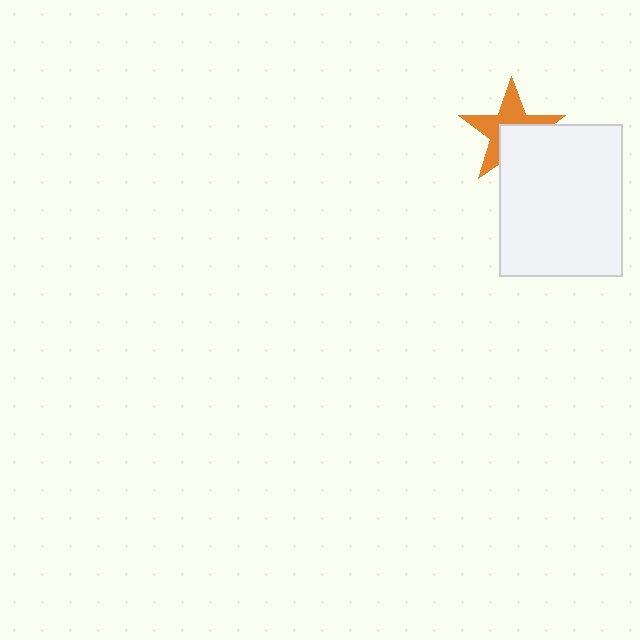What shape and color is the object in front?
The object in front is a white rectangle.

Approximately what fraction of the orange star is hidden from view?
Roughly 44% of the orange star is hidden behind the white rectangle.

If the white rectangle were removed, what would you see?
You would see the complete orange star.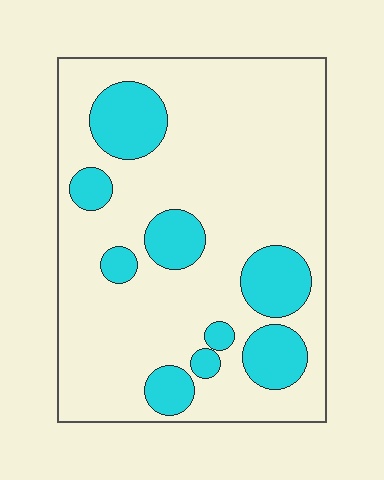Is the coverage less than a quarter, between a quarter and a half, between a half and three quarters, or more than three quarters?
Less than a quarter.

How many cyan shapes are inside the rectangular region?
9.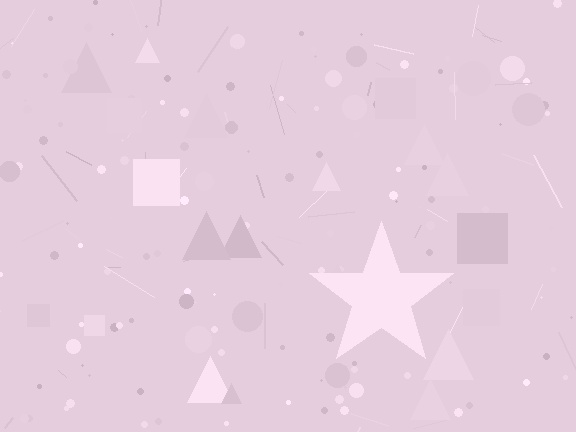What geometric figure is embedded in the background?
A star is embedded in the background.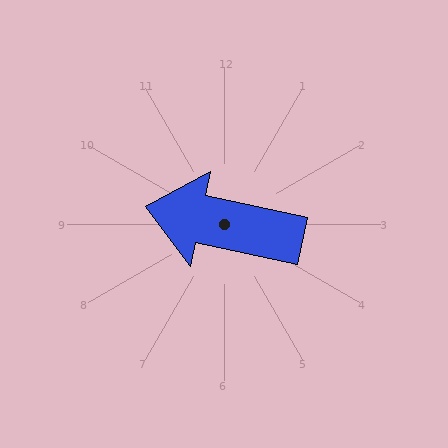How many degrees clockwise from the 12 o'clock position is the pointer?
Approximately 282 degrees.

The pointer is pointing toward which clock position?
Roughly 9 o'clock.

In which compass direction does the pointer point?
West.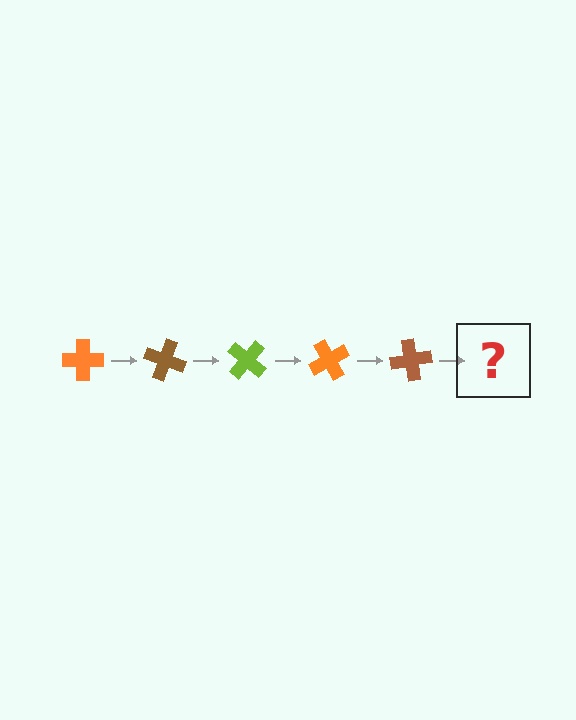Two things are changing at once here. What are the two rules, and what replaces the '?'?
The two rules are that it rotates 20 degrees each step and the color cycles through orange, brown, and lime. The '?' should be a lime cross, rotated 100 degrees from the start.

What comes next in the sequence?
The next element should be a lime cross, rotated 100 degrees from the start.